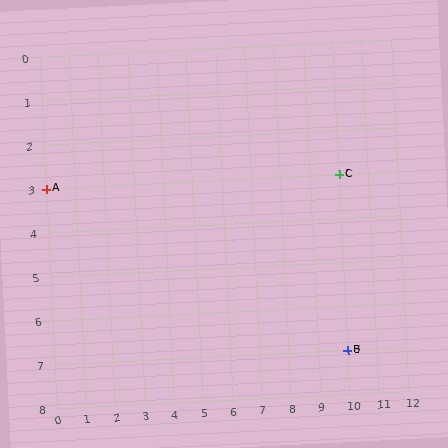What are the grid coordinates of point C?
Point C is at grid coordinates (10, 3).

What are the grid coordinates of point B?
Point B is at grid coordinates (10, 7).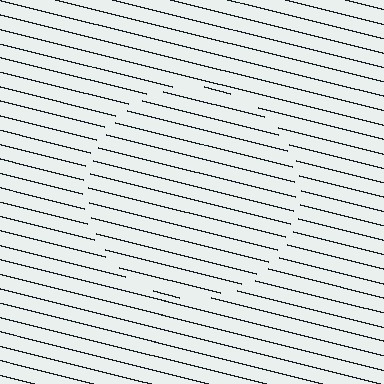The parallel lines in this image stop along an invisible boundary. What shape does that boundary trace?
An illusory circle. The interior of the shape contains the same grating, shifted by half a period — the contour is defined by the phase discontinuity where line-ends from the inner and outer gratings abut.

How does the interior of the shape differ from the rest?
The interior of the shape contains the same grating, shifted by half a period — the contour is defined by the phase discontinuity where line-ends from the inner and outer gratings abut.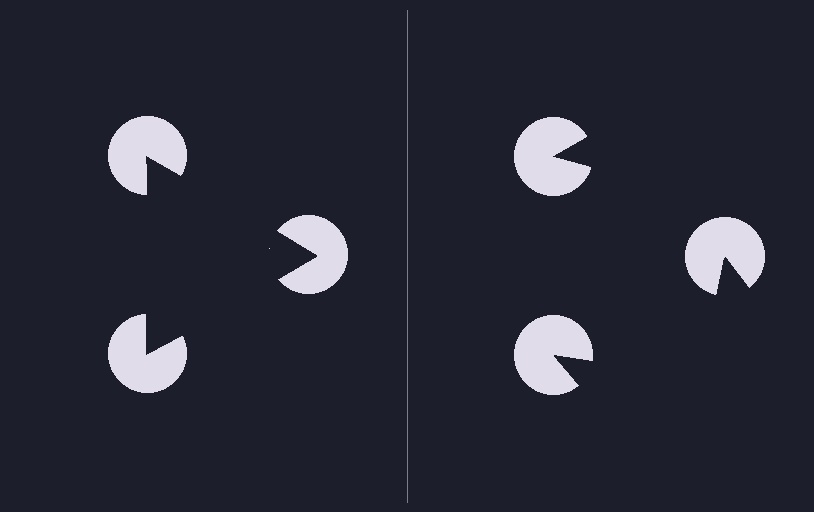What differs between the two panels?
The pac-man discs are positioned identically on both sides; only the wedge orientations differ. On the left they align to a triangle; on the right they are misaligned.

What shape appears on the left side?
An illusory triangle.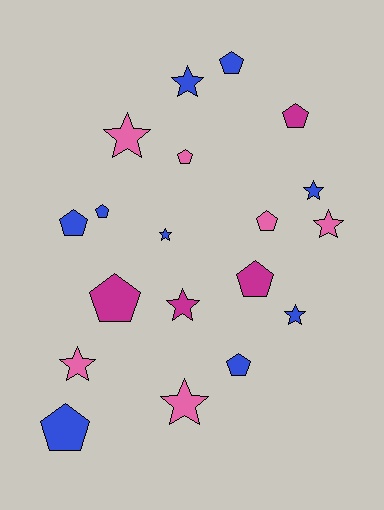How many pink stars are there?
There are 4 pink stars.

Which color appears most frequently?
Blue, with 9 objects.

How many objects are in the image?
There are 19 objects.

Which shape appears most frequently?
Pentagon, with 10 objects.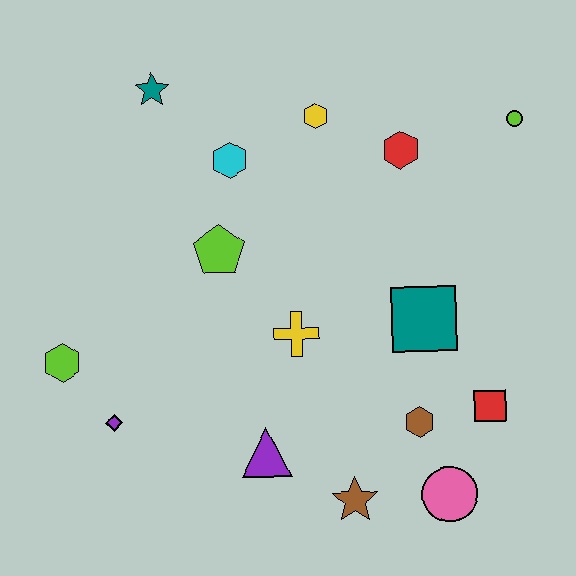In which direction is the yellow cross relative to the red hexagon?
The yellow cross is below the red hexagon.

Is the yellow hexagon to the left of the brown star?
Yes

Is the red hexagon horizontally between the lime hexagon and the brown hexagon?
Yes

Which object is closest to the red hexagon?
The yellow hexagon is closest to the red hexagon.